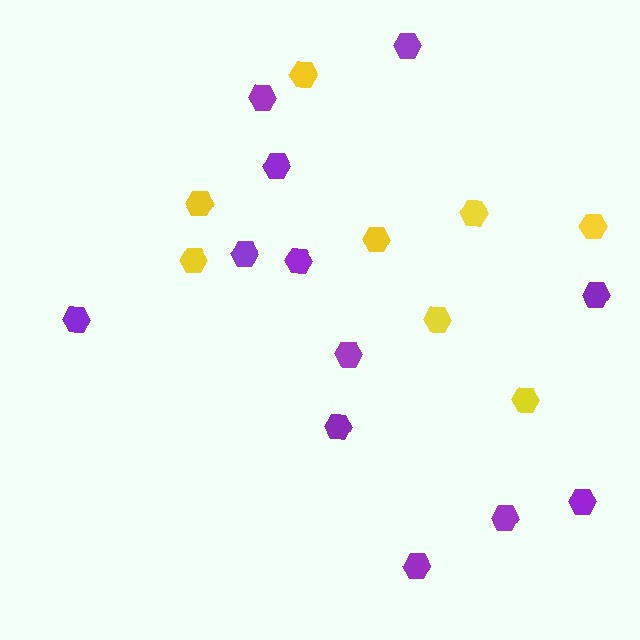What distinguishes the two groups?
There are 2 groups: one group of purple hexagons (12) and one group of yellow hexagons (8).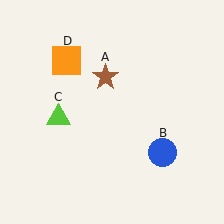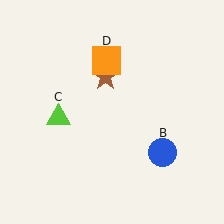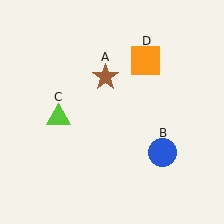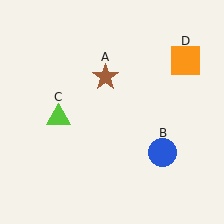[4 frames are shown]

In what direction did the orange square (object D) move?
The orange square (object D) moved right.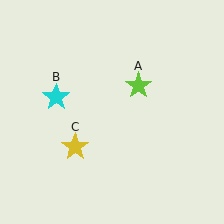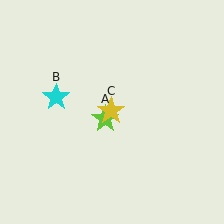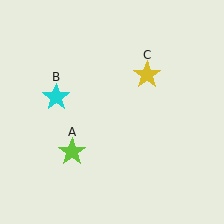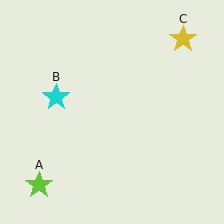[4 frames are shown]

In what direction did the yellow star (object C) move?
The yellow star (object C) moved up and to the right.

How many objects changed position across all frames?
2 objects changed position: lime star (object A), yellow star (object C).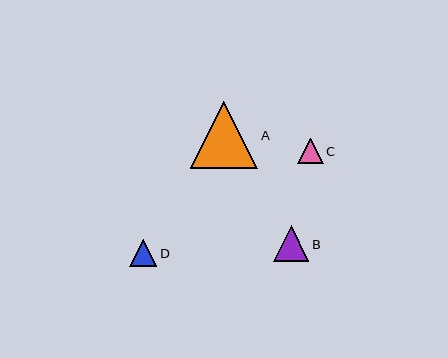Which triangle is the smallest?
Triangle C is the smallest with a size of approximately 25 pixels.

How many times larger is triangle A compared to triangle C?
Triangle A is approximately 2.7 times the size of triangle C.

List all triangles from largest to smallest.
From largest to smallest: A, B, D, C.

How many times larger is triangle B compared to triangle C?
Triangle B is approximately 1.4 times the size of triangle C.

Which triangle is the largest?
Triangle A is the largest with a size of approximately 68 pixels.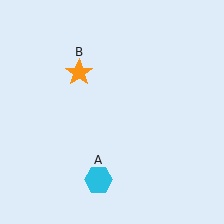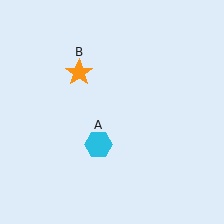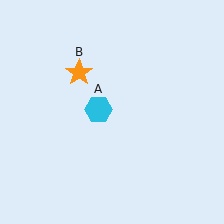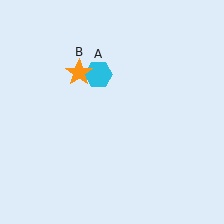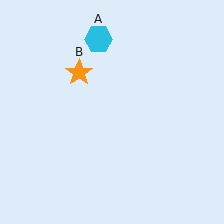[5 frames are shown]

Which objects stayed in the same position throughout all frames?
Orange star (object B) remained stationary.